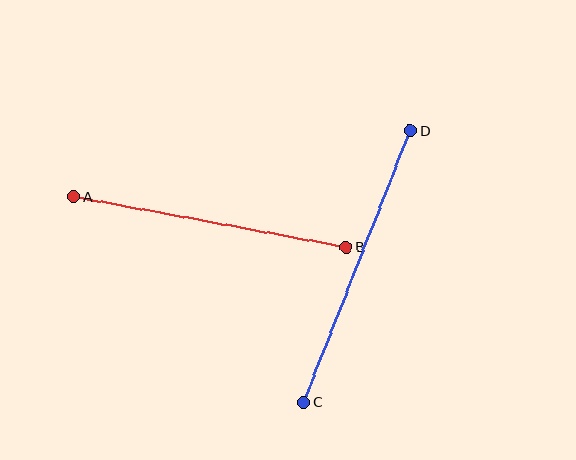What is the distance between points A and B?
The distance is approximately 277 pixels.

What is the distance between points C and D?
The distance is approximately 292 pixels.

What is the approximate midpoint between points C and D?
The midpoint is at approximately (357, 267) pixels.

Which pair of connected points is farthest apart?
Points C and D are farthest apart.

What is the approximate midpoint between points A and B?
The midpoint is at approximately (210, 222) pixels.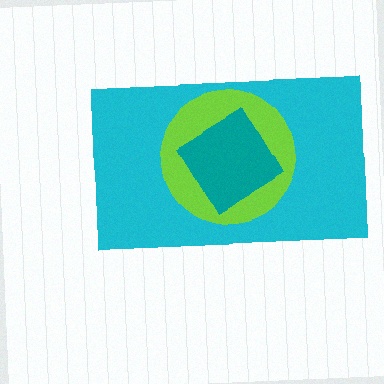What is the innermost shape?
The teal diamond.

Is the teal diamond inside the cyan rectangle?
Yes.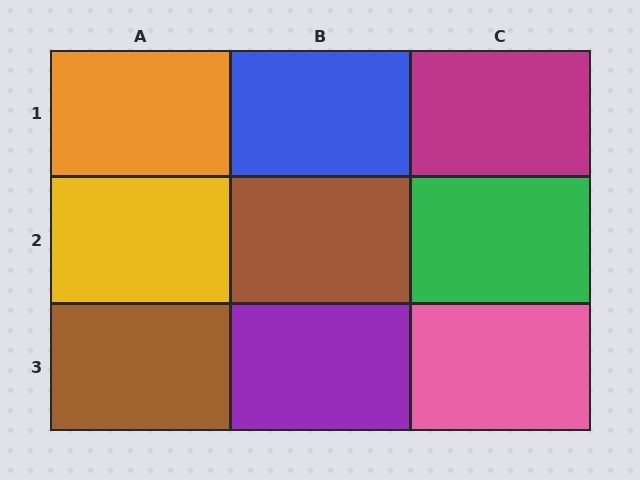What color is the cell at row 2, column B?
Brown.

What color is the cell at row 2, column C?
Green.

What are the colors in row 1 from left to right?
Orange, blue, magenta.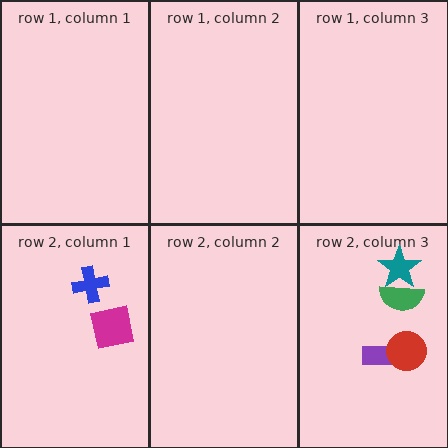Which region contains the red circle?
The row 2, column 3 region.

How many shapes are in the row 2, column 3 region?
4.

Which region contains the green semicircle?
The row 2, column 3 region.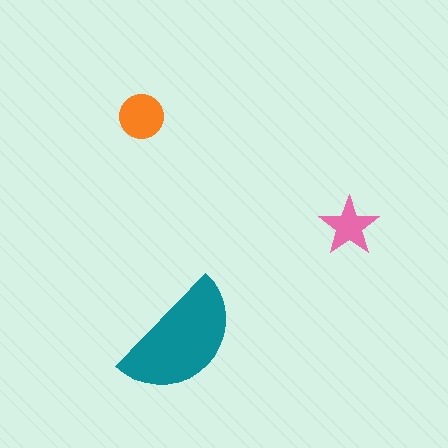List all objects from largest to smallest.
The teal semicircle, the orange circle, the pink star.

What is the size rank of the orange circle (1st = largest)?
2nd.